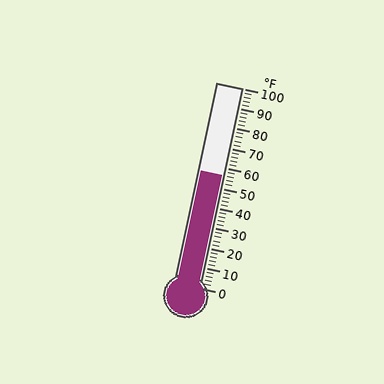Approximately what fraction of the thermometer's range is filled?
The thermometer is filled to approximately 55% of its range.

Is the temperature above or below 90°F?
The temperature is below 90°F.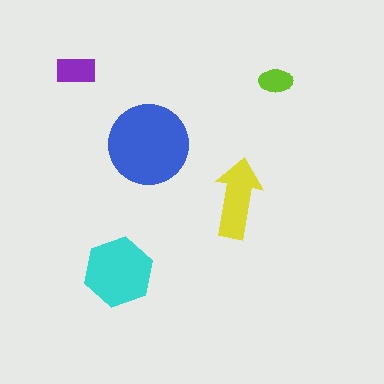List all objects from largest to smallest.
The blue circle, the cyan hexagon, the yellow arrow, the purple rectangle, the lime ellipse.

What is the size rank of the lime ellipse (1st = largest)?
5th.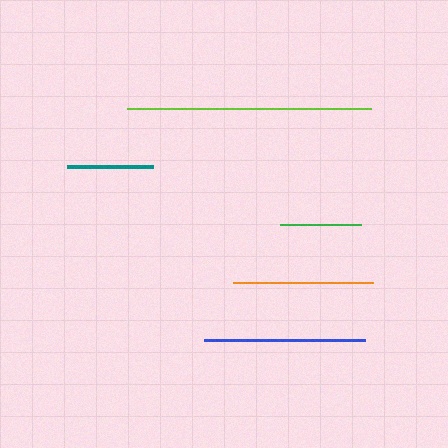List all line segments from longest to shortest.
From longest to shortest: lime, blue, orange, teal, green.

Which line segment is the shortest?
The green line is the shortest at approximately 82 pixels.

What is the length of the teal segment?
The teal segment is approximately 85 pixels long.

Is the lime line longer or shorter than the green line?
The lime line is longer than the green line.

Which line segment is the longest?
The lime line is the longest at approximately 244 pixels.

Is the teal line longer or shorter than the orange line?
The orange line is longer than the teal line.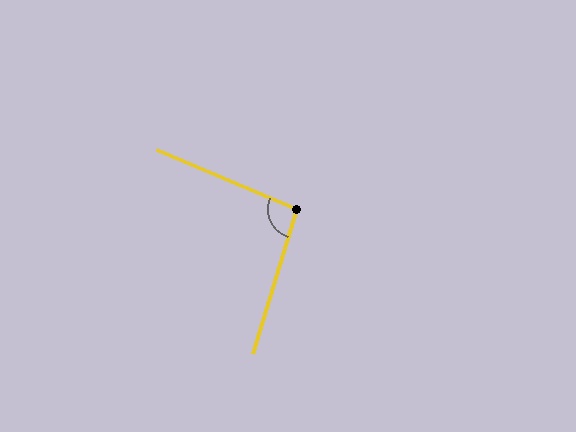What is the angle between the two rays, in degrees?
Approximately 96 degrees.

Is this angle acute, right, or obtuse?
It is obtuse.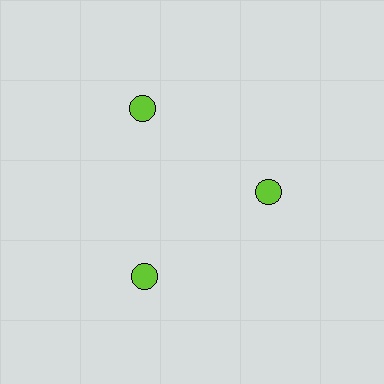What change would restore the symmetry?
The symmetry would be restored by moving it outward, back onto the ring so that all 3 circles sit at equal angles and equal distance from the center.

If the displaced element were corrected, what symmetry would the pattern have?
It would have 3-fold rotational symmetry — the pattern would map onto itself every 120 degrees.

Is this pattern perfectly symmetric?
No. The 3 lime circles are arranged in a ring, but one element near the 3 o'clock position is pulled inward toward the center, breaking the 3-fold rotational symmetry.